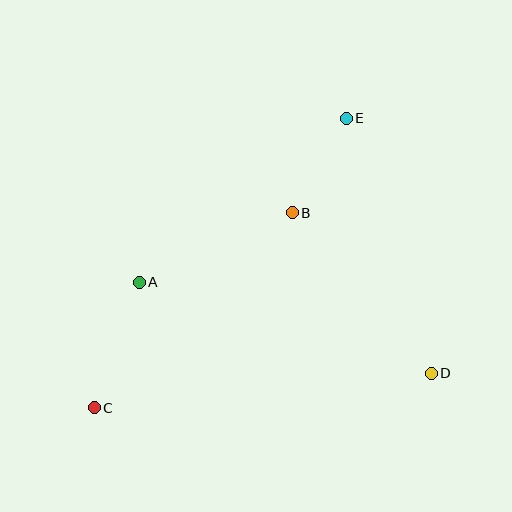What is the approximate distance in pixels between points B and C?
The distance between B and C is approximately 278 pixels.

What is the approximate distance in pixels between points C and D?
The distance between C and D is approximately 339 pixels.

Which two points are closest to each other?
Points B and E are closest to each other.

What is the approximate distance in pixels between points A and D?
The distance between A and D is approximately 306 pixels.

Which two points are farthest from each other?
Points C and E are farthest from each other.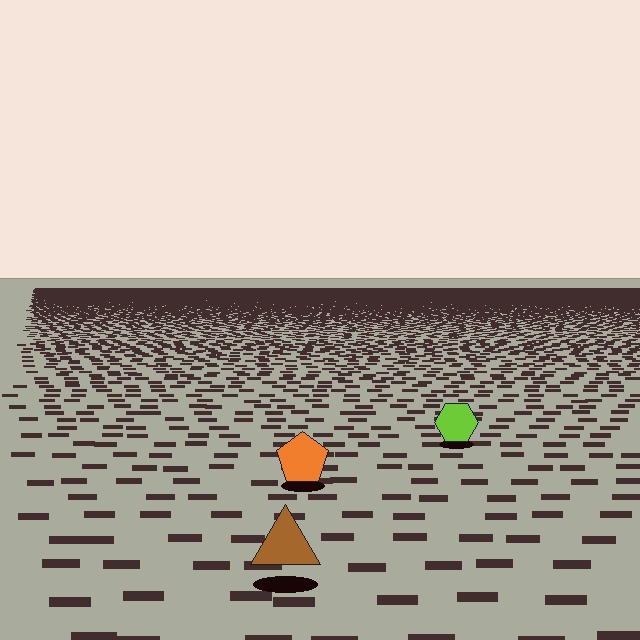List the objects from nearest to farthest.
From nearest to farthest: the brown triangle, the orange pentagon, the lime hexagon.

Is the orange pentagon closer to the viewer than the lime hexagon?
Yes. The orange pentagon is closer — you can tell from the texture gradient: the ground texture is coarser near it.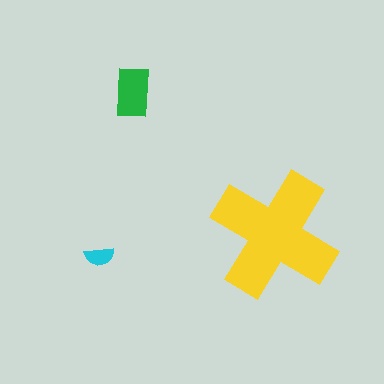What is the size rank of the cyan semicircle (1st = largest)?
3rd.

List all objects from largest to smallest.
The yellow cross, the green rectangle, the cyan semicircle.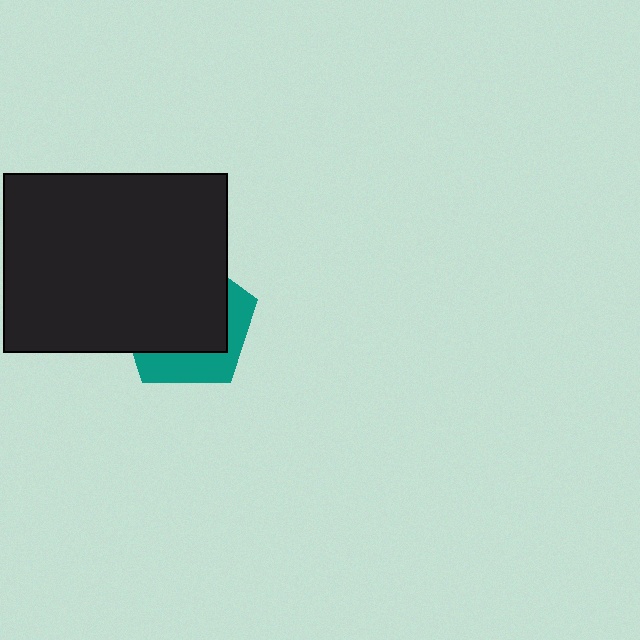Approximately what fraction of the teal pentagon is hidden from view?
Roughly 67% of the teal pentagon is hidden behind the black rectangle.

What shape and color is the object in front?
The object in front is a black rectangle.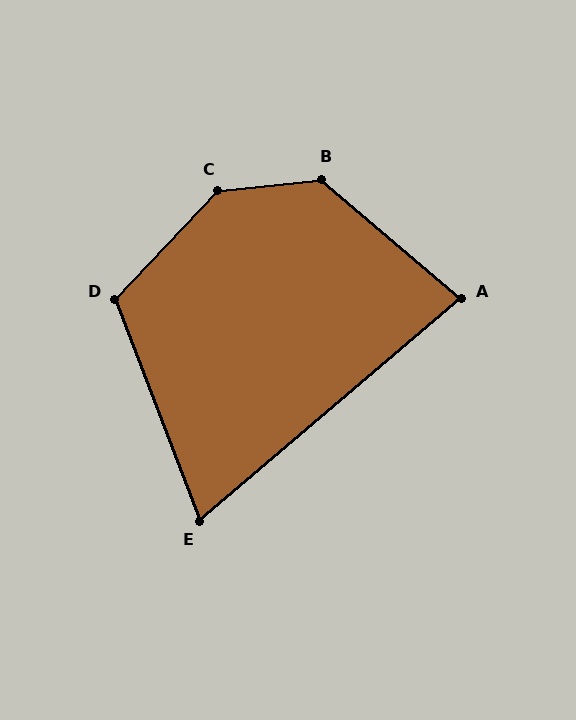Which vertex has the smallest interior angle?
E, at approximately 71 degrees.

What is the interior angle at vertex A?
Approximately 81 degrees (acute).